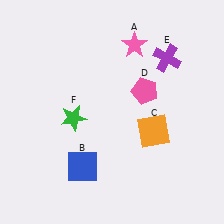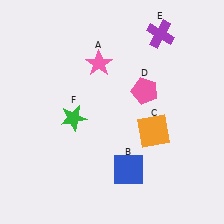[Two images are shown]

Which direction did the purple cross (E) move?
The purple cross (E) moved up.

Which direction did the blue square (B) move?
The blue square (B) moved right.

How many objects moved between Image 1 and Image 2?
3 objects moved between the two images.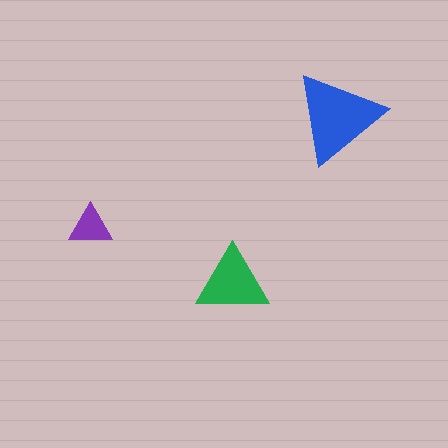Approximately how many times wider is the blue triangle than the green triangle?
About 1.5 times wider.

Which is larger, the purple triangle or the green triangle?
The green one.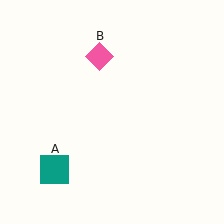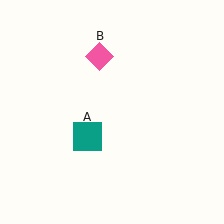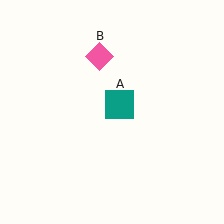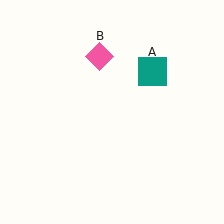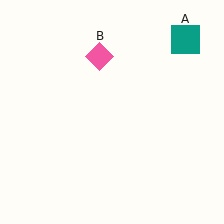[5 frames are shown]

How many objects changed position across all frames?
1 object changed position: teal square (object A).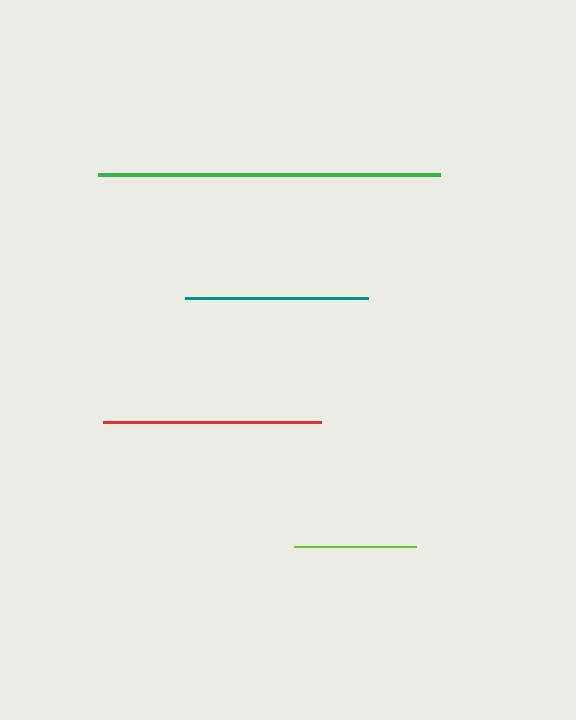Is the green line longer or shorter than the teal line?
The green line is longer than the teal line.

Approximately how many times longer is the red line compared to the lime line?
The red line is approximately 1.8 times the length of the lime line.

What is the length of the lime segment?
The lime segment is approximately 122 pixels long.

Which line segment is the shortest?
The lime line is the shortest at approximately 122 pixels.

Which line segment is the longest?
The green line is the longest at approximately 342 pixels.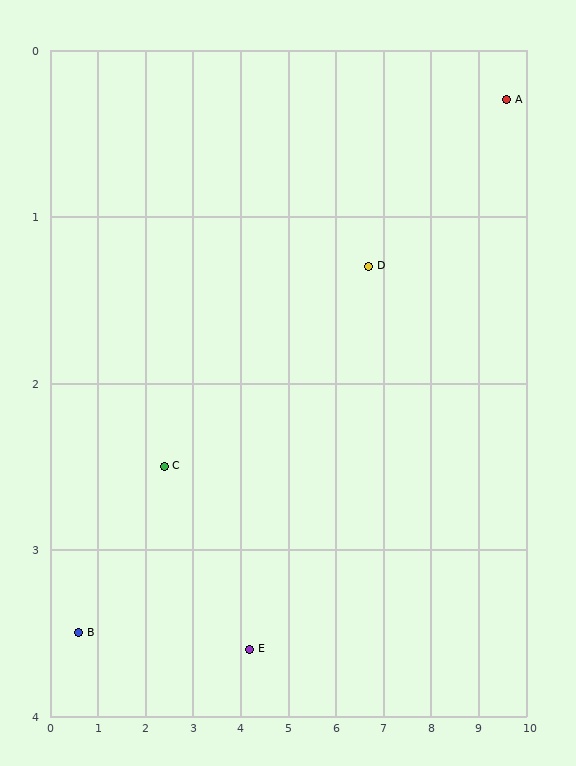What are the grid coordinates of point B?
Point B is at approximately (0.6, 3.5).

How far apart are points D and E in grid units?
Points D and E are about 3.4 grid units apart.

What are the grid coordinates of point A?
Point A is at approximately (9.6, 0.3).